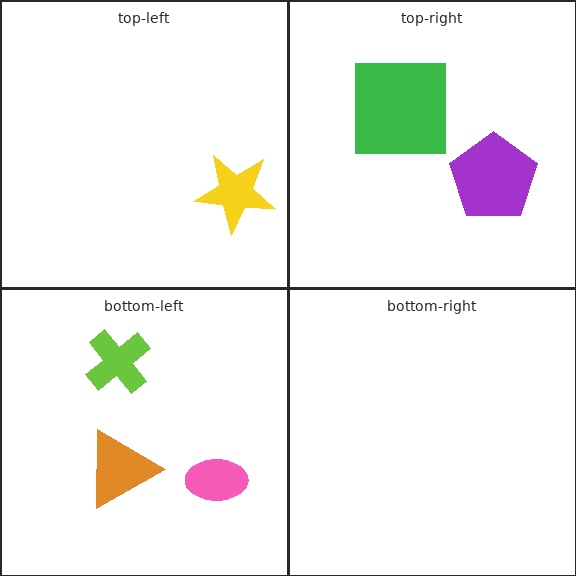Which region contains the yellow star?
The top-left region.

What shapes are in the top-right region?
The purple pentagon, the green square.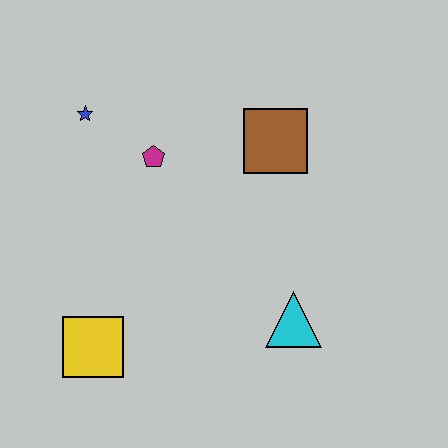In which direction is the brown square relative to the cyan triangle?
The brown square is above the cyan triangle.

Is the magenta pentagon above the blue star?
No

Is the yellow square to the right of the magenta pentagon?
No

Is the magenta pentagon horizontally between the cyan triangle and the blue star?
Yes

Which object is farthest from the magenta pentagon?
The cyan triangle is farthest from the magenta pentagon.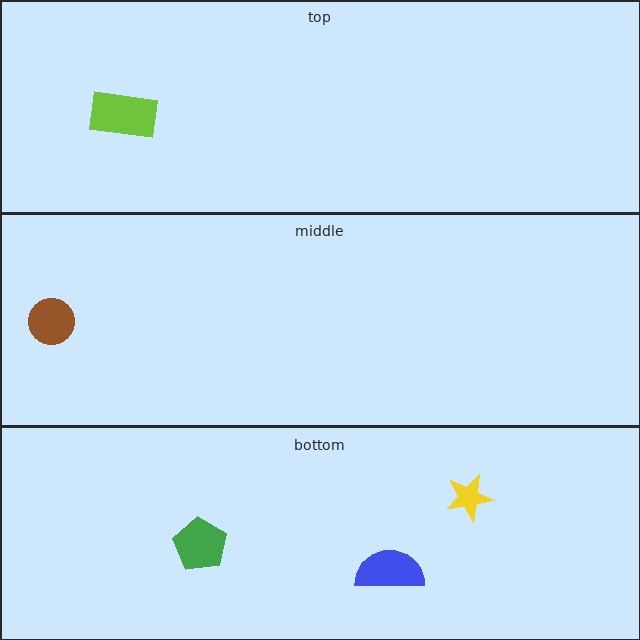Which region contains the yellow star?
The bottom region.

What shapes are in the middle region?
The brown circle.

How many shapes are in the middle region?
1.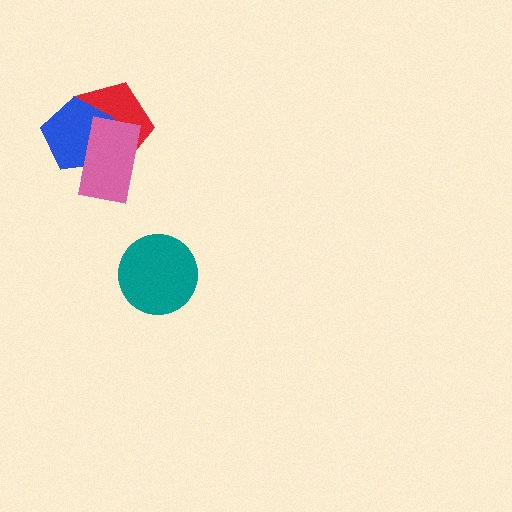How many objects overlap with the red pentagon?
2 objects overlap with the red pentagon.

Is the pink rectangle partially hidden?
No, no other shape covers it.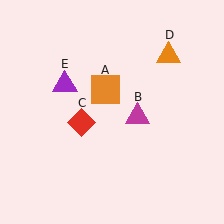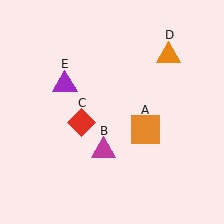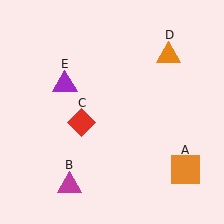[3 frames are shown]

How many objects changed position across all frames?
2 objects changed position: orange square (object A), magenta triangle (object B).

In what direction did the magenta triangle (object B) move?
The magenta triangle (object B) moved down and to the left.